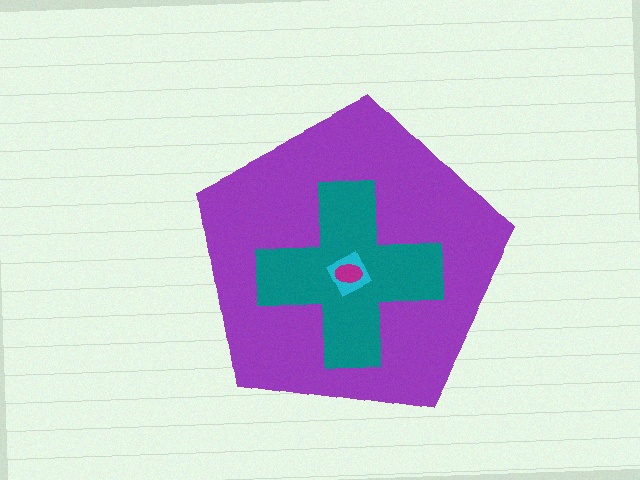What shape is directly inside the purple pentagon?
The teal cross.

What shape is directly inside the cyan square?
The magenta ellipse.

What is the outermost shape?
The purple pentagon.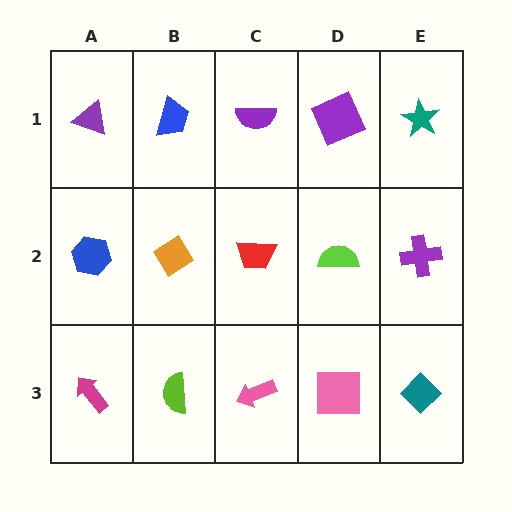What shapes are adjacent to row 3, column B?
An orange diamond (row 2, column B), a magenta arrow (row 3, column A), a pink arrow (row 3, column C).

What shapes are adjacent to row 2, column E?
A teal star (row 1, column E), a teal diamond (row 3, column E), a lime semicircle (row 2, column D).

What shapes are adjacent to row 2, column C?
A purple semicircle (row 1, column C), a pink arrow (row 3, column C), an orange diamond (row 2, column B), a lime semicircle (row 2, column D).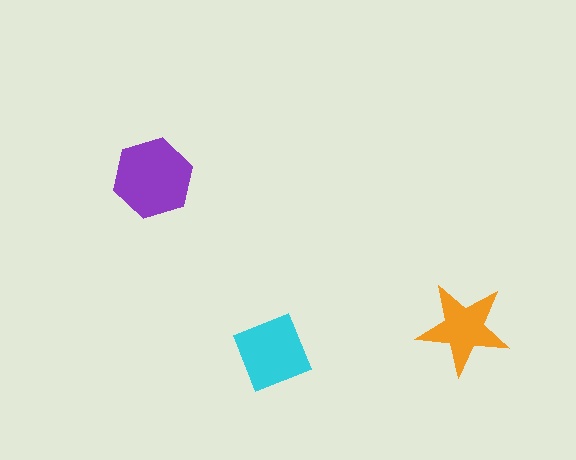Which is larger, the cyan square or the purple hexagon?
The purple hexagon.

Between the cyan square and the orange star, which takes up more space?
The cyan square.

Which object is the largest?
The purple hexagon.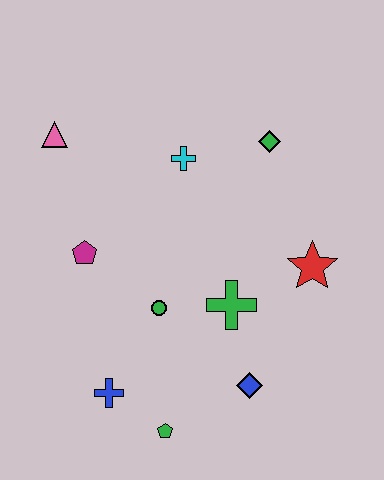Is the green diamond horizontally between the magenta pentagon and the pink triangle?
No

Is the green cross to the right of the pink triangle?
Yes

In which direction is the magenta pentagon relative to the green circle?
The magenta pentagon is to the left of the green circle.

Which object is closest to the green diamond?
The cyan cross is closest to the green diamond.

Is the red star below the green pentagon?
No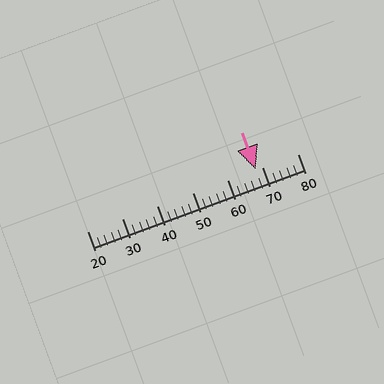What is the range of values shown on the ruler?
The ruler shows values from 20 to 80.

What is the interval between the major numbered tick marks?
The major tick marks are spaced 10 units apart.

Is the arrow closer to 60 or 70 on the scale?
The arrow is closer to 70.